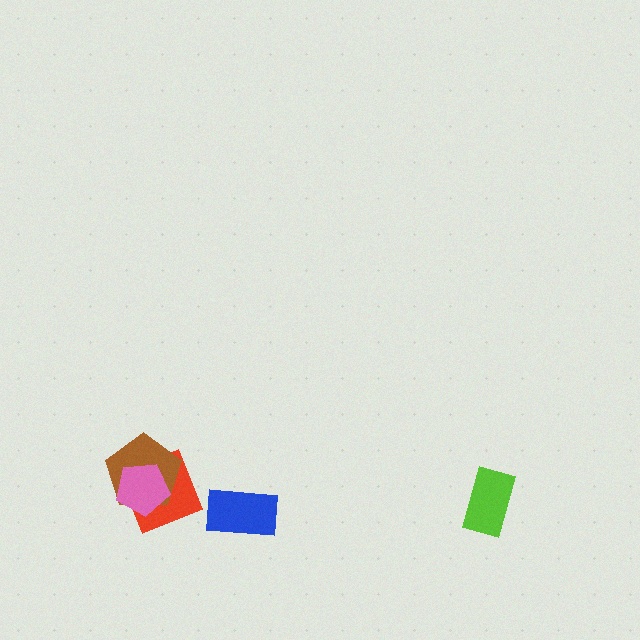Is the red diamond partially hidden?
Yes, it is partially covered by another shape.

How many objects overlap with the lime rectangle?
0 objects overlap with the lime rectangle.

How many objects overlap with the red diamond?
2 objects overlap with the red diamond.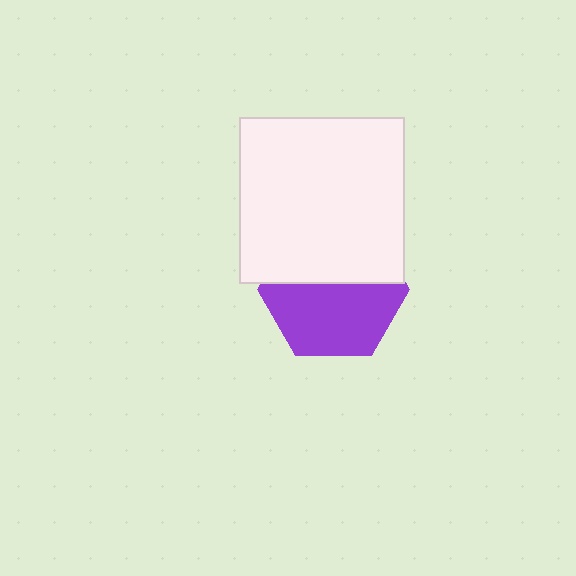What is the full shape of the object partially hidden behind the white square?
The partially hidden object is a purple hexagon.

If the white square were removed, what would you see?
You would see the complete purple hexagon.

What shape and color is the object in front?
The object in front is a white square.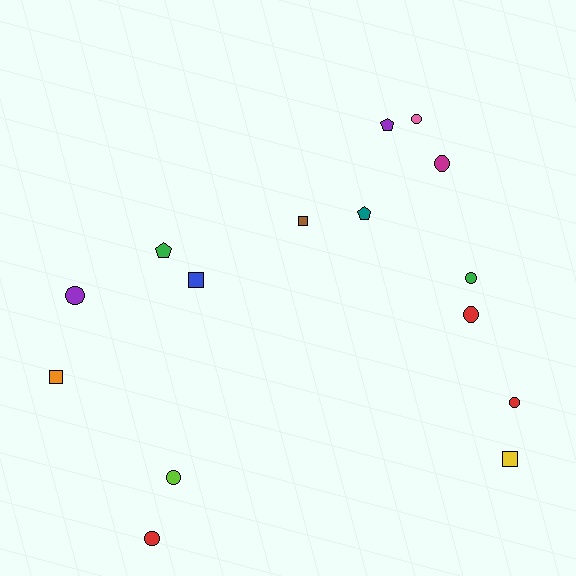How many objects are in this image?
There are 15 objects.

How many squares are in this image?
There are 4 squares.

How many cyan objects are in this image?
There are no cyan objects.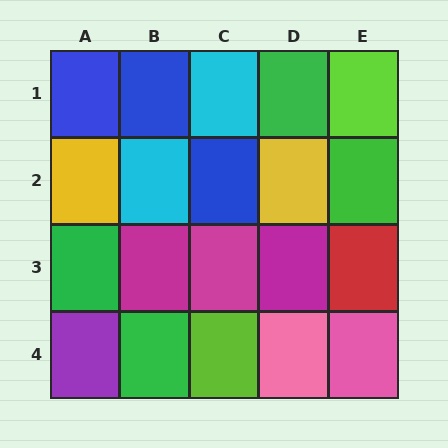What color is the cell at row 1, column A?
Blue.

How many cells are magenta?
3 cells are magenta.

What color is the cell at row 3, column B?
Magenta.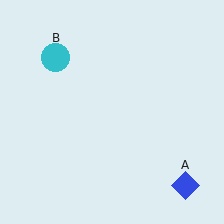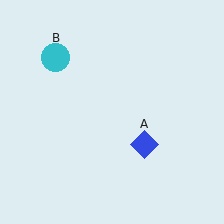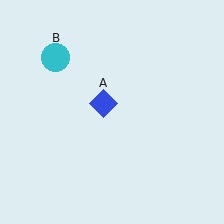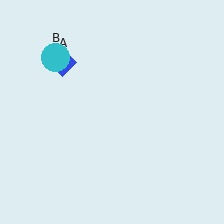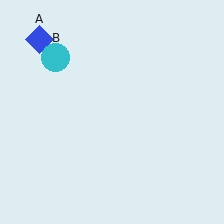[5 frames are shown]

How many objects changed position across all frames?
1 object changed position: blue diamond (object A).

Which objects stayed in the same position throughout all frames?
Cyan circle (object B) remained stationary.